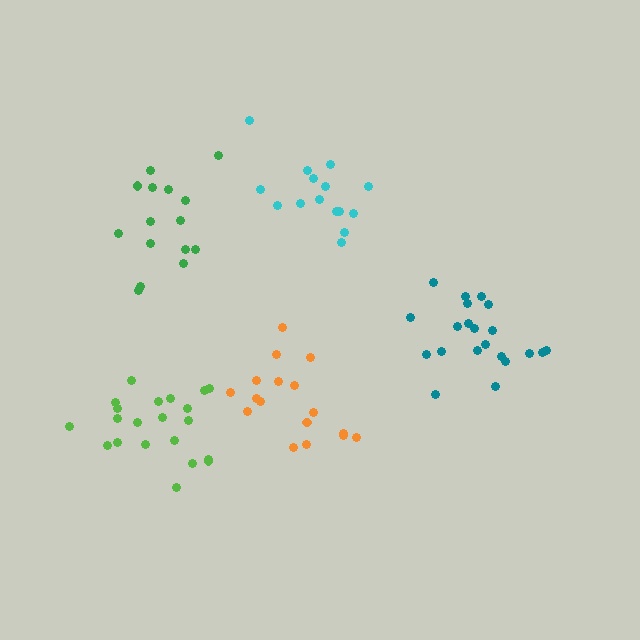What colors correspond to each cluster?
The clusters are colored: cyan, orange, teal, green, lime.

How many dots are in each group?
Group 1: 15 dots, Group 2: 17 dots, Group 3: 21 dots, Group 4: 15 dots, Group 5: 21 dots (89 total).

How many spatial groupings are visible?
There are 5 spatial groupings.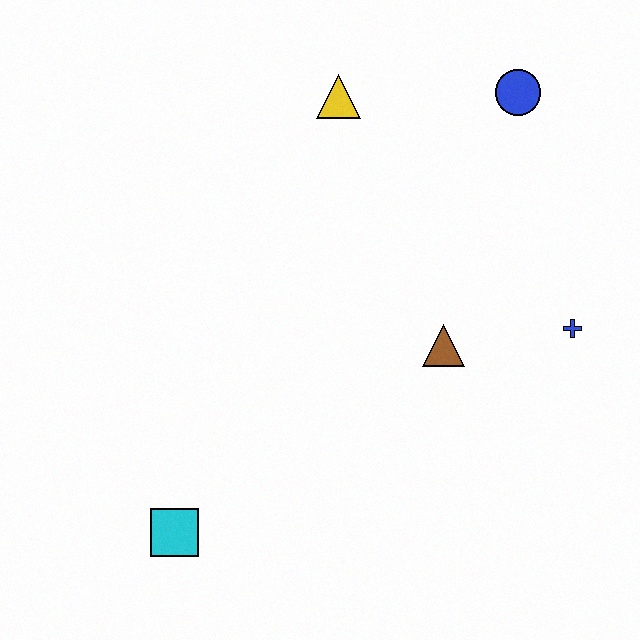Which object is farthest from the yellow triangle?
The cyan square is farthest from the yellow triangle.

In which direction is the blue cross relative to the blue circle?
The blue cross is below the blue circle.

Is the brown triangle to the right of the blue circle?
No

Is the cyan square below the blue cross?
Yes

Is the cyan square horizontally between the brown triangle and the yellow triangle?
No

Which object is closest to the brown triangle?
The blue cross is closest to the brown triangle.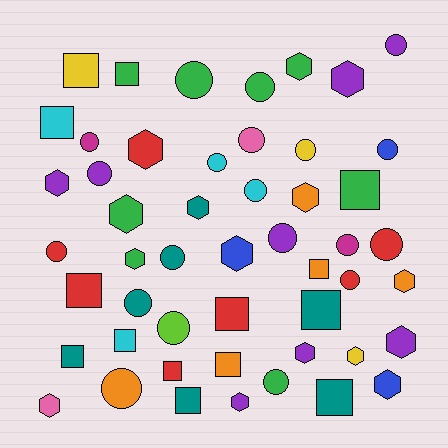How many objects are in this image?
There are 50 objects.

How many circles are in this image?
There are 20 circles.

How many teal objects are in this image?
There are 7 teal objects.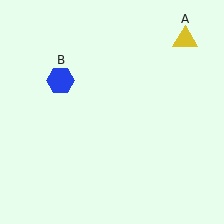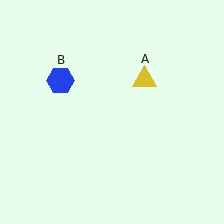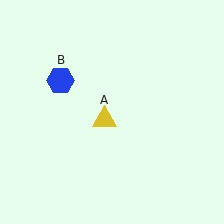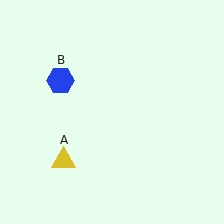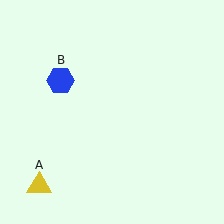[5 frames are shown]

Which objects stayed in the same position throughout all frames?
Blue hexagon (object B) remained stationary.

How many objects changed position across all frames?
1 object changed position: yellow triangle (object A).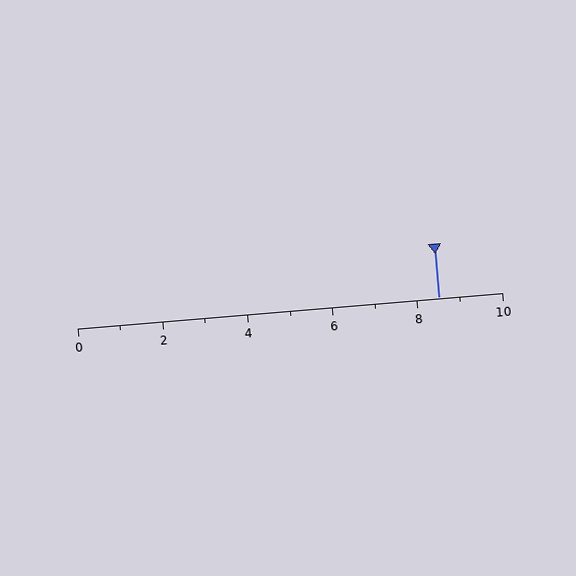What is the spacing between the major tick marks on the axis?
The major ticks are spaced 2 apart.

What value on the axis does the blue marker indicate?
The marker indicates approximately 8.5.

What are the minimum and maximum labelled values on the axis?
The axis runs from 0 to 10.